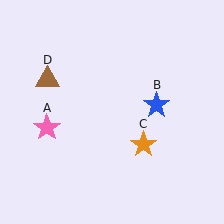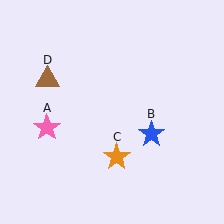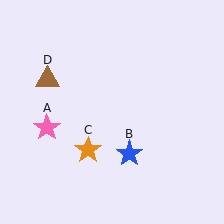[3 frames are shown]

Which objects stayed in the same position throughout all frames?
Pink star (object A) and brown triangle (object D) remained stationary.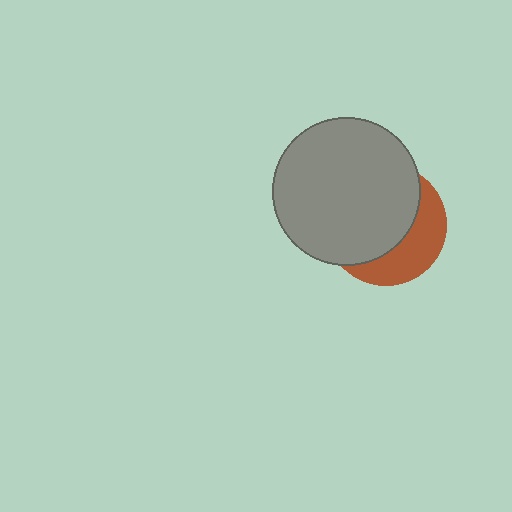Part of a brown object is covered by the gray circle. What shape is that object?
It is a circle.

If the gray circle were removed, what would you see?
You would see the complete brown circle.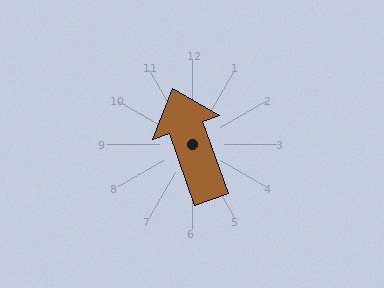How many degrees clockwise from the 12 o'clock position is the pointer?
Approximately 341 degrees.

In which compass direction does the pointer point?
North.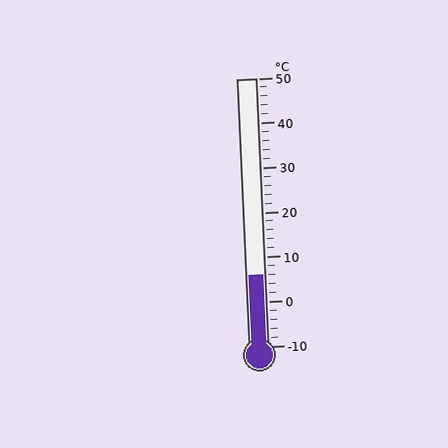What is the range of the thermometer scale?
The thermometer scale ranges from -10°C to 50°C.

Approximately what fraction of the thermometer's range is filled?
The thermometer is filled to approximately 25% of its range.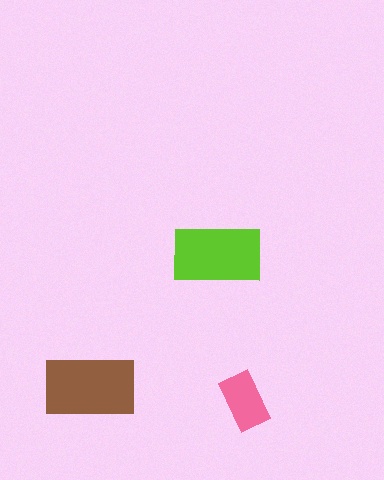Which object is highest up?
The lime rectangle is topmost.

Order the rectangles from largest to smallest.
the brown one, the lime one, the pink one.